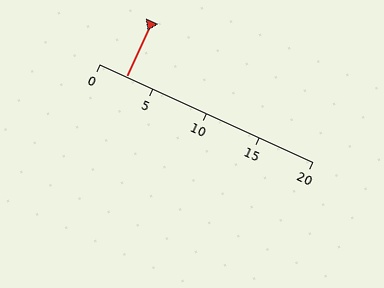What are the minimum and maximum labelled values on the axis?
The axis runs from 0 to 20.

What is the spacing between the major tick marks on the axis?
The major ticks are spaced 5 apart.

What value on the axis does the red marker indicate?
The marker indicates approximately 2.5.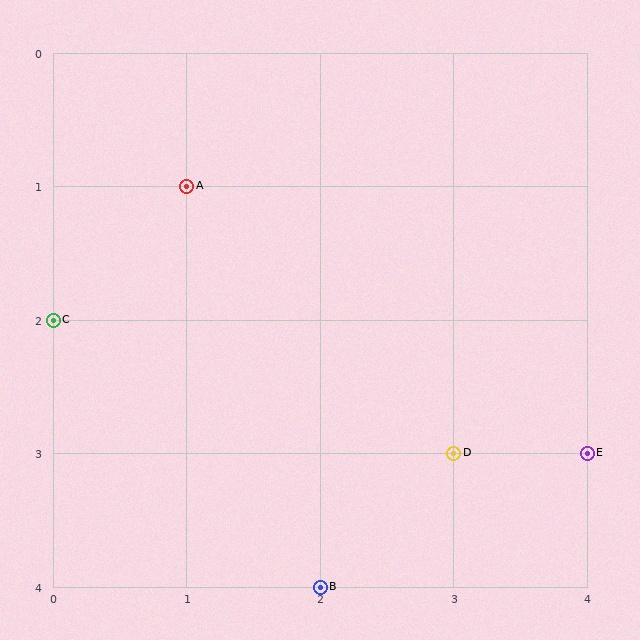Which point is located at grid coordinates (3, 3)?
Point D is at (3, 3).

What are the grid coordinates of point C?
Point C is at grid coordinates (0, 2).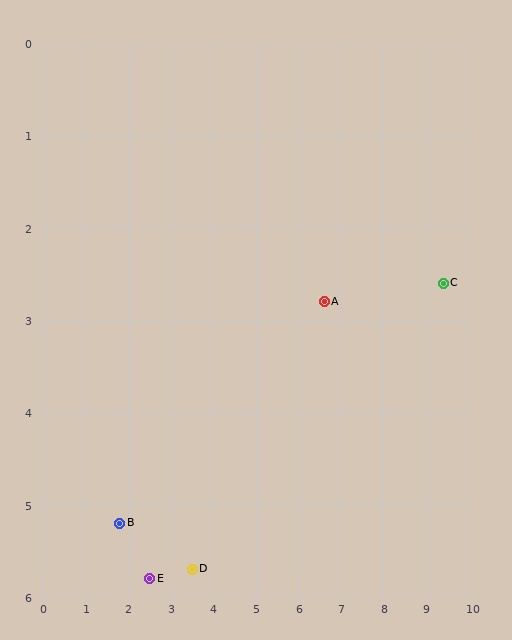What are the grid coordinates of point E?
Point E is at approximately (2.5, 5.8).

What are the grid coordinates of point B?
Point B is at approximately (1.8, 5.2).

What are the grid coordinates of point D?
Point D is at approximately (3.5, 5.7).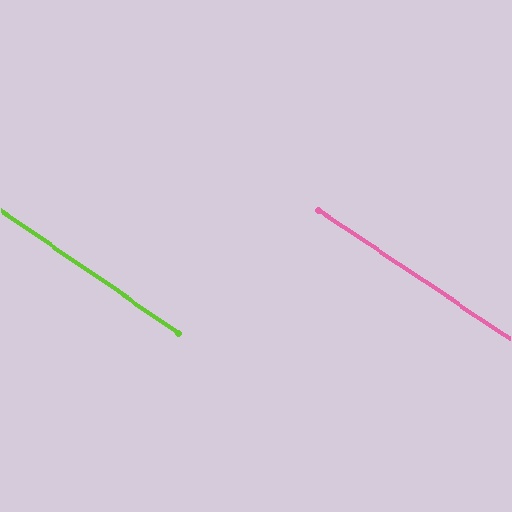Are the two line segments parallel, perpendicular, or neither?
Parallel — their directions differ by only 0.6°.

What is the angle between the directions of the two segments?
Approximately 1 degree.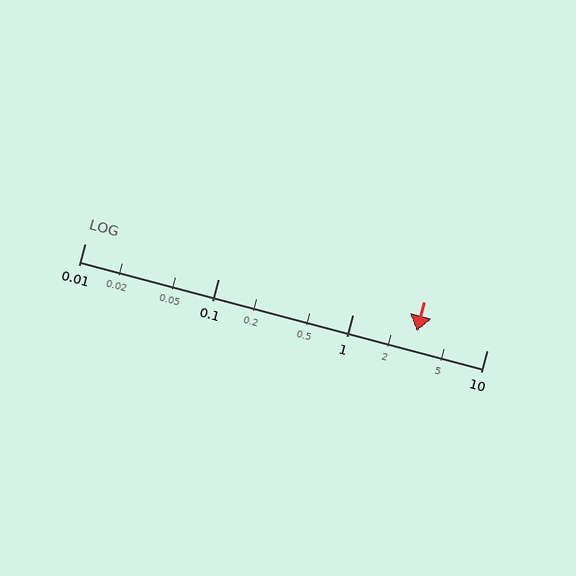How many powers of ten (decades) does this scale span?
The scale spans 3 decades, from 0.01 to 10.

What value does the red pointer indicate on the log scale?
The pointer indicates approximately 3.